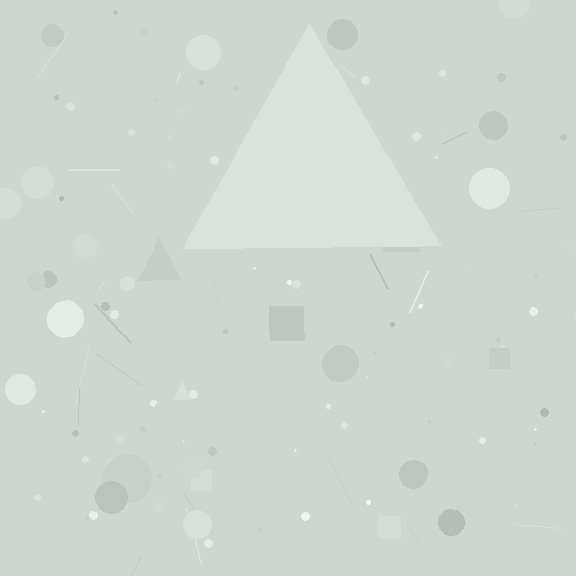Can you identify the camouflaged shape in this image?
The camouflaged shape is a triangle.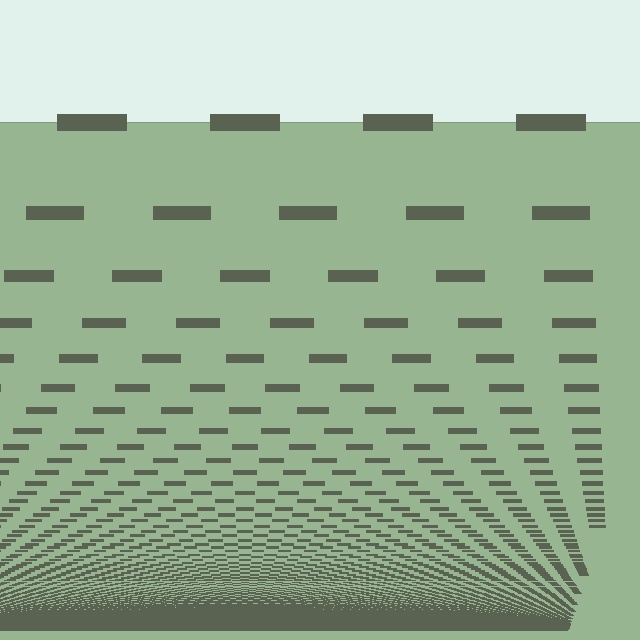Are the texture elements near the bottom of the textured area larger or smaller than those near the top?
Smaller. The gradient is inverted — elements near the bottom are smaller and denser.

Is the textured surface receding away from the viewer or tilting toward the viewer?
The surface appears to tilt toward the viewer. Texture elements get larger and sparser toward the top.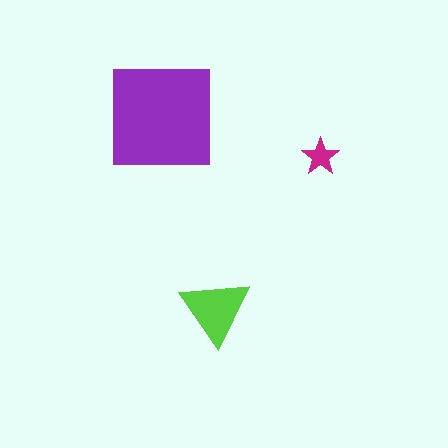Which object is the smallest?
The magenta star.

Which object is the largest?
The purple square.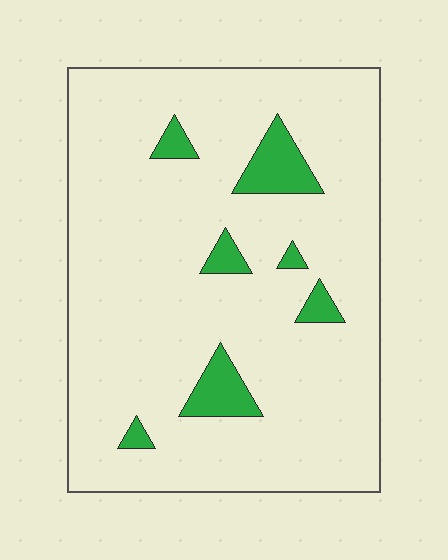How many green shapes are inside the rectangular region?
7.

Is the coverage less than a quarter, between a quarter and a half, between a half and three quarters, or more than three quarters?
Less than a quarter.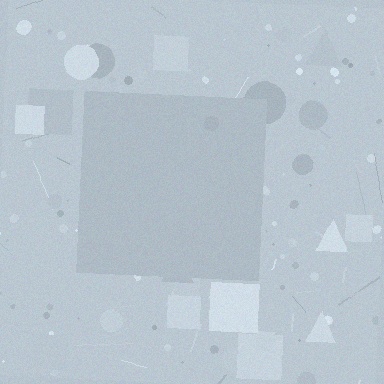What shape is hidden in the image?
A square is hidden in the image.